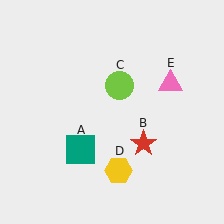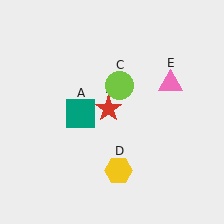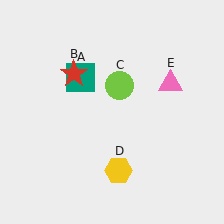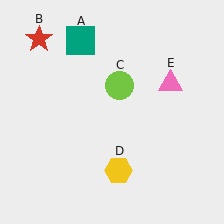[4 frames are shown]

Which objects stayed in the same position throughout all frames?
Lime circle (object C) and yellow hexagon (object D) and pink triangle (object E) remained stationary.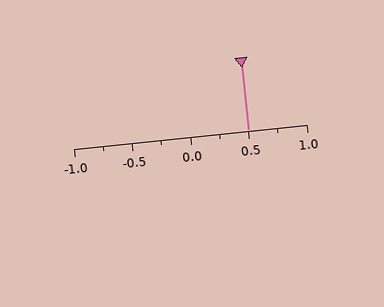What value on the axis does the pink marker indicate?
The marker indicates approximately 0.5.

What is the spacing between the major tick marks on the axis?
The major ticks are spaced 0.5 apart.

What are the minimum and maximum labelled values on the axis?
The axis runs from -1.0 to 1.0.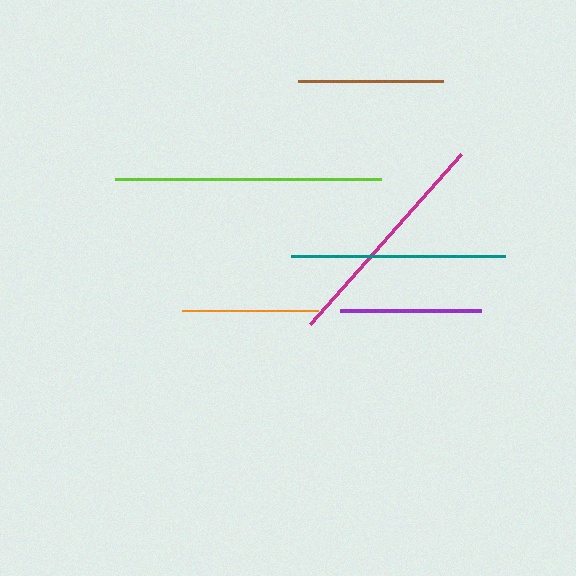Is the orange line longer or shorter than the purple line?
The purple line is longer than the orange line.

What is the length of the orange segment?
The orange segment is approximately 137 pixels long.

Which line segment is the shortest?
The orange line is the shortest at approximately 137 pixels.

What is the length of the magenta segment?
The magenta segment is approximately 227 pixels long.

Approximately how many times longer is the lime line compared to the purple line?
The lime line is approximately 1.9 times the length of the purple line.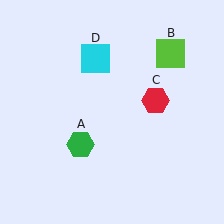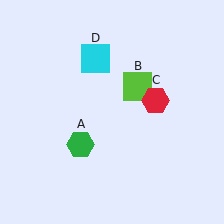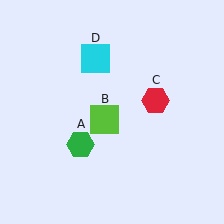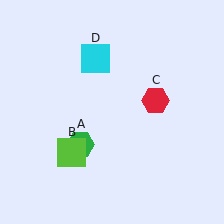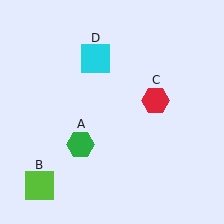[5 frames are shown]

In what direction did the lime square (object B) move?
The lime square (object B) moved down and to the left.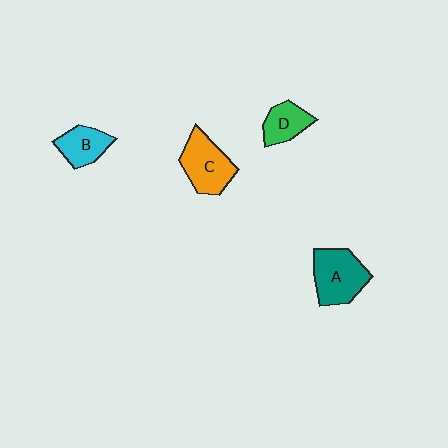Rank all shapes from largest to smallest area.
From largest to smallest: A (teal), C (orange), B (cyan), D (green).